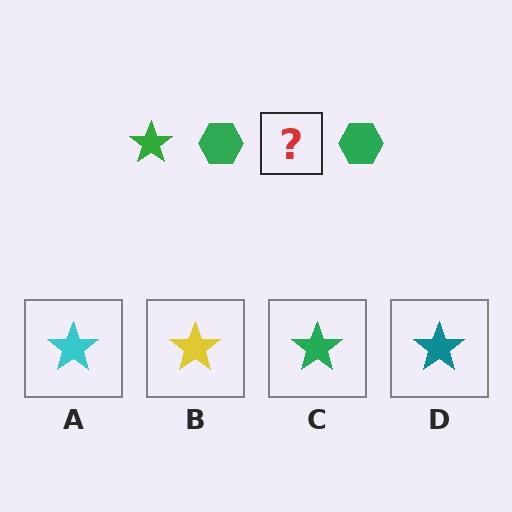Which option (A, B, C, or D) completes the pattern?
C.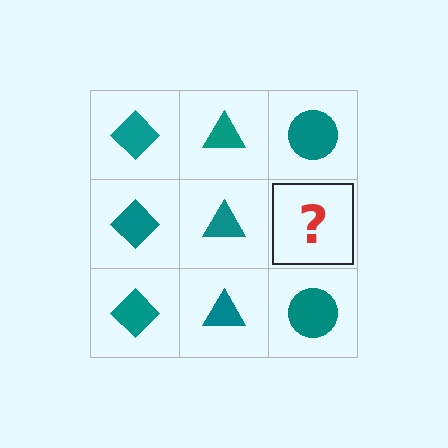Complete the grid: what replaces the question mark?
The question mark should be replaced with a teal circle.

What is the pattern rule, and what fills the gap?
The rule is that each column has a consistent shape. The gap should be filled with a teal circle.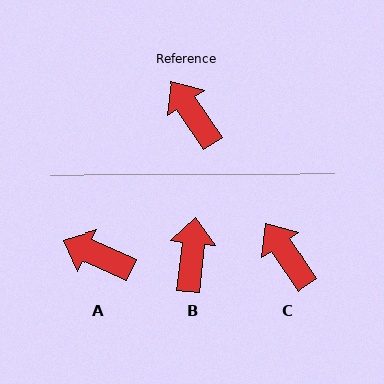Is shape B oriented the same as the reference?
No, it is off by about 40 degrees.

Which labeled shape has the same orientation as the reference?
C.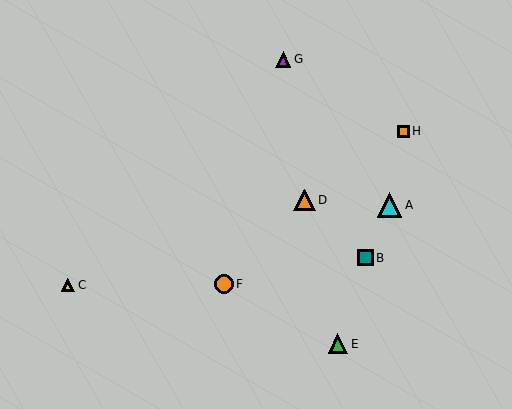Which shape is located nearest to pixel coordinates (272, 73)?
The purple triangle (labeled G) at (283, 59) is nearest to that location.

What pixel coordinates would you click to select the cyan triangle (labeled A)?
Click at (390, 205) to select the cyan triangle A.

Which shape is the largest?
The cyan triangle (labeled A) is the largest.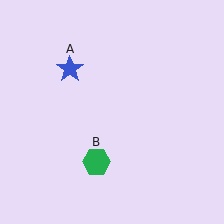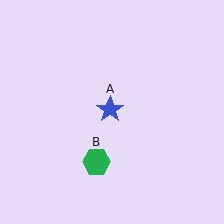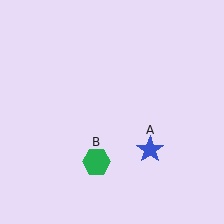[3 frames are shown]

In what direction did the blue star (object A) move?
The blue star (object A) moved down and to the right.